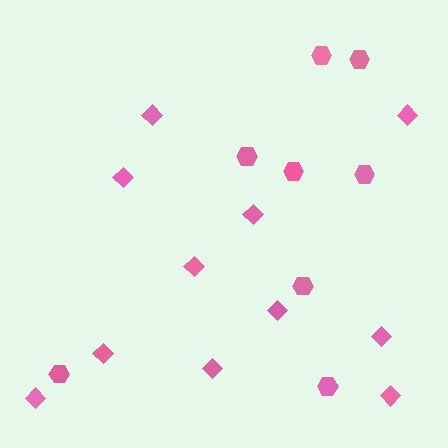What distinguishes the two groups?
There are 2 groups: one group of diamonds (11) and one group of hexagons (8).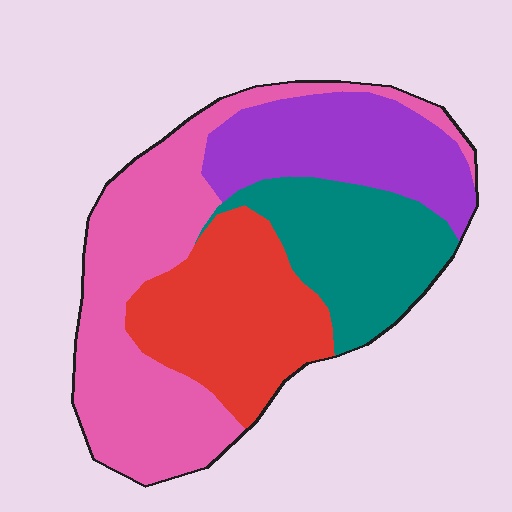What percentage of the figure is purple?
Purple covers 20% of the figure.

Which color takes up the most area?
Pink, at roughly 35%.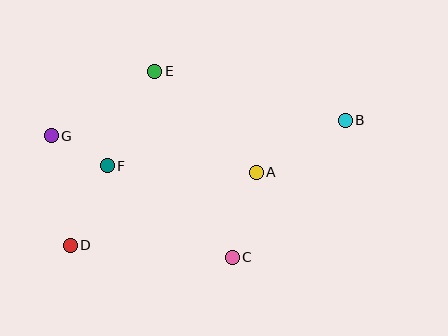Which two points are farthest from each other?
Points B and D are farthest from each other.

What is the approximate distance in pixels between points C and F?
The distance between C and F is approximately 155 pixels.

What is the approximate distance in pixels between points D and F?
The distance between D and F is approximately 88 pixels.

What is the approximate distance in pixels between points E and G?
The distance between E and G is approximately 122 pixels.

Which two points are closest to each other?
Points F and G are closest to each other.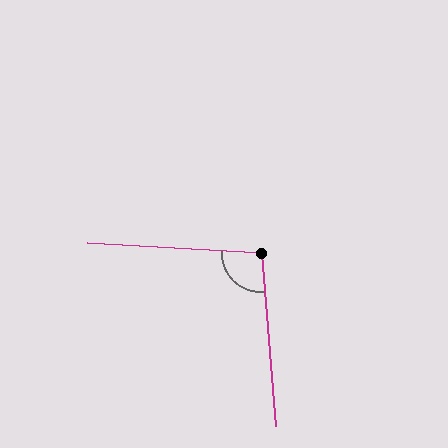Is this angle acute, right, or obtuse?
It is obtuse.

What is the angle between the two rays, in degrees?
Approximately 98 degrees.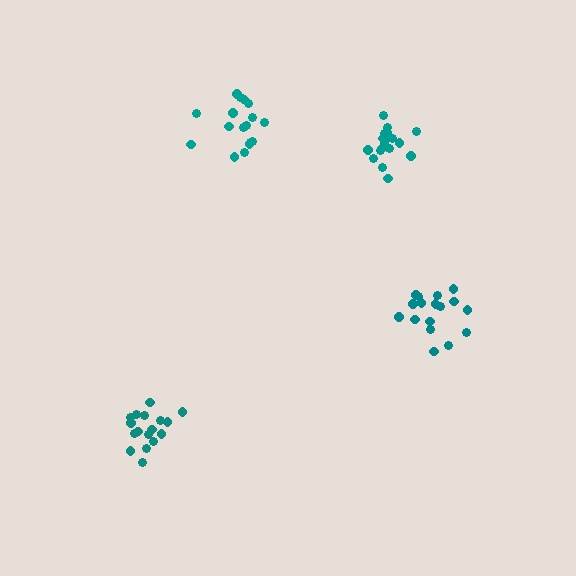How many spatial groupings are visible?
There are 4 spatial groupings.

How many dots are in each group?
Group 1: 17 dots, Group 2: 17 dots, Group 3: 17 dots, Group 4: 17 dots (68 total).